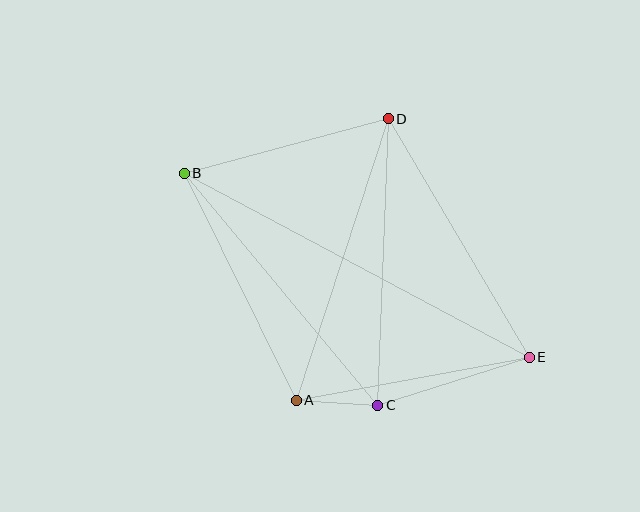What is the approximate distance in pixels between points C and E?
The distance between C and E is approximately 159 pixels.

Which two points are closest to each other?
Points A and C are closest to each other.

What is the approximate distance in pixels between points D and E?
The distance between D and E is approximately 277 pixels.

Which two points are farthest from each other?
Points B and E are farthest from each other.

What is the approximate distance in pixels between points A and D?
The distance between A and D is approximately 296 pixels.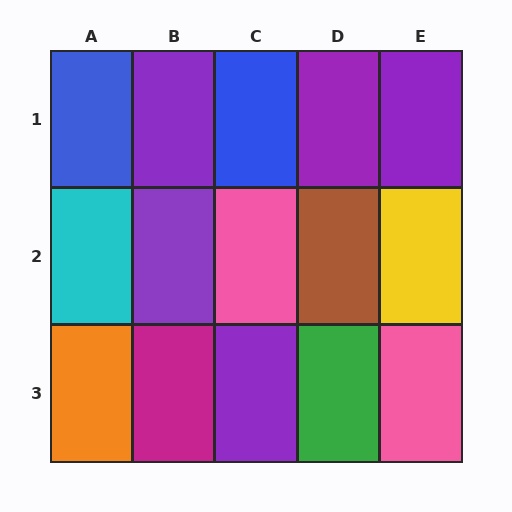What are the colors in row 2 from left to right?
Cyan, purple, pink, brown, yellow.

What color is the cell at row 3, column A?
Orange.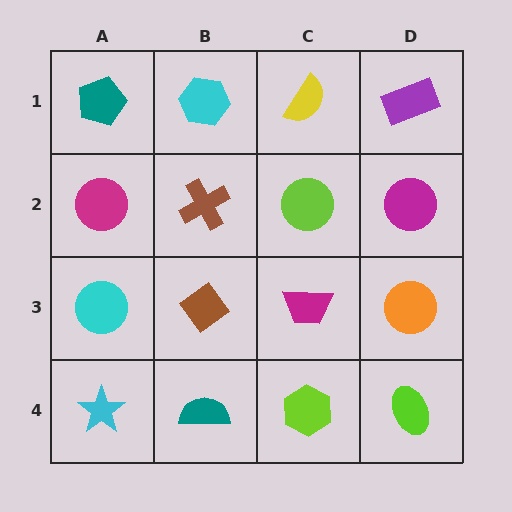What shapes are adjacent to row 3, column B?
A brown cross (row 2, column B), a teal semicircle (row 4, column B), a cyan circle (row 3, column A), a magenta trapezoid (row 3, column C).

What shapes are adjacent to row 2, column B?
A cyan hexagon (row 1, column B), a brown diamond (row 3, column B), a magenta circle (row 2, column A), a lime circle (row 2, column C).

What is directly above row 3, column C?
A lime circle.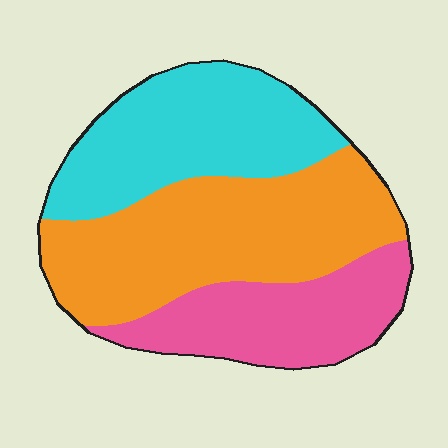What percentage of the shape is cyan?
Cyan takes up about one third (1/3) of the shape.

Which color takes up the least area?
Pink, at roughly 25%.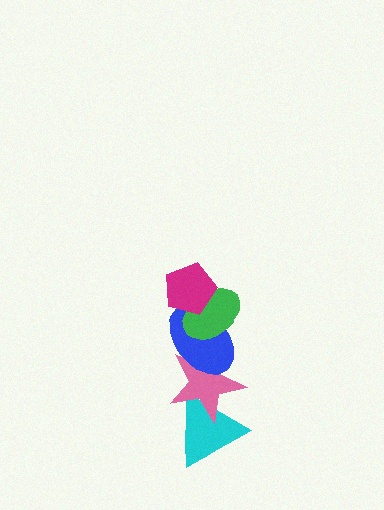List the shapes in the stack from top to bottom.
From top to bottom: the magenta pentagon, the green ellipse, the blue ellipse, the pink star, the cyan triangle.